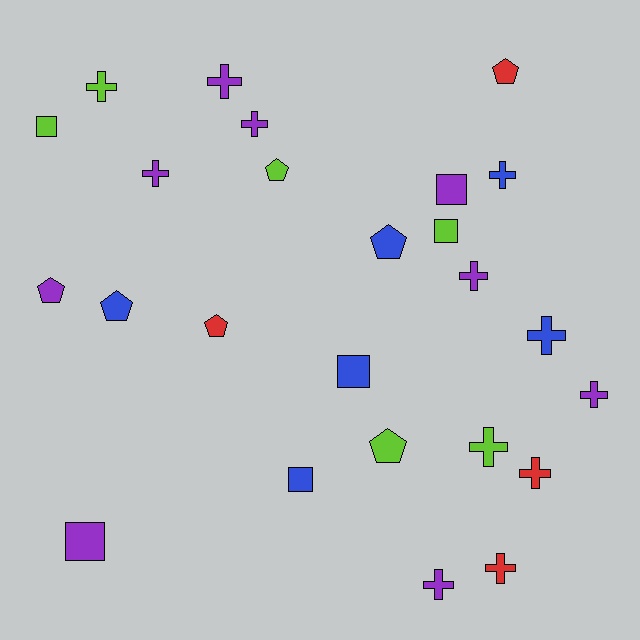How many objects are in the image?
There are 25 objects.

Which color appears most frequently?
Purple, with 9 objects.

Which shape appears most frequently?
Cross, with 12 objects.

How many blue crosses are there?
There are 2 blue crosses.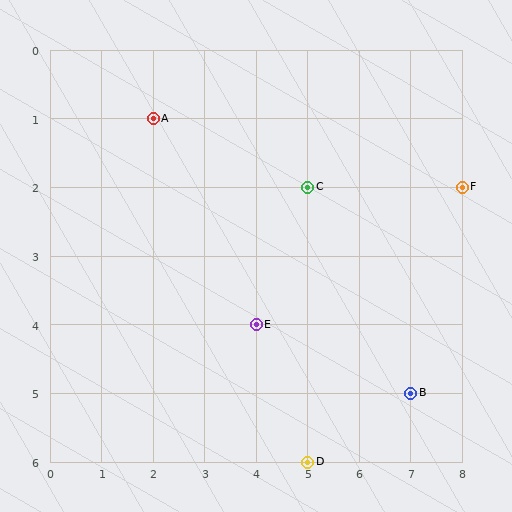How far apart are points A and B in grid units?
Points A and B are 5 columns and 4 rows apart (about 6.4 grid units diagonally).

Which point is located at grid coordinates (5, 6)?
Point D is at (5, 6).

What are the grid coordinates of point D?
Point D is at grid coordinates (5, 6).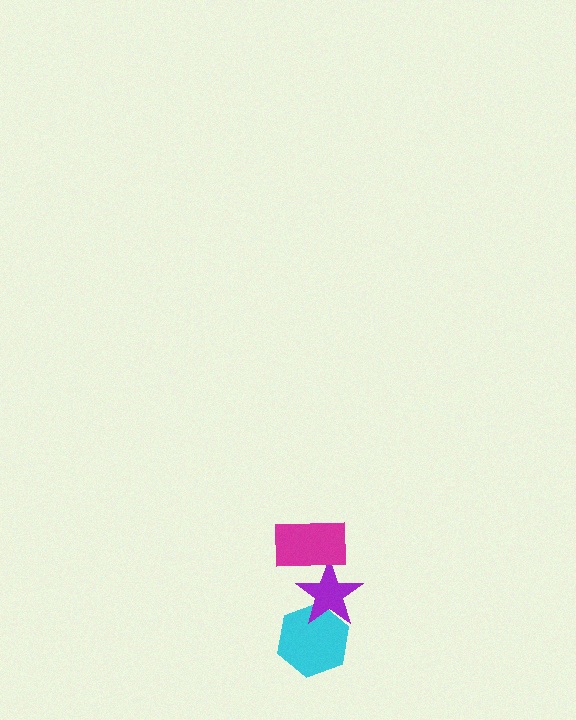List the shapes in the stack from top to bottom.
From top to bottom: the magenta rectangle, the purple star, the cyan hexagon.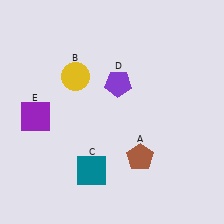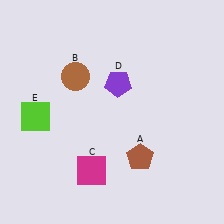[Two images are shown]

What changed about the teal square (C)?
In Image 1, C is teal. In Image 2, it changed to magenta.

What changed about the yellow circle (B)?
In Image 1, B is yellow. In Image 2, it changed to brown.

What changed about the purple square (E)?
In Image 1, E is purple. In Image 2, it changed to lime.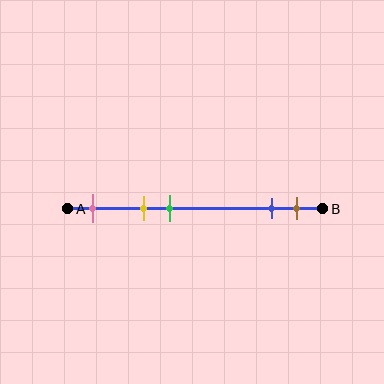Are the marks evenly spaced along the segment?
No, the marks are not evenly spaced.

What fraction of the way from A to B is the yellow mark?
The yellow mark is approximately 30% (0.3) of the way from A to B.